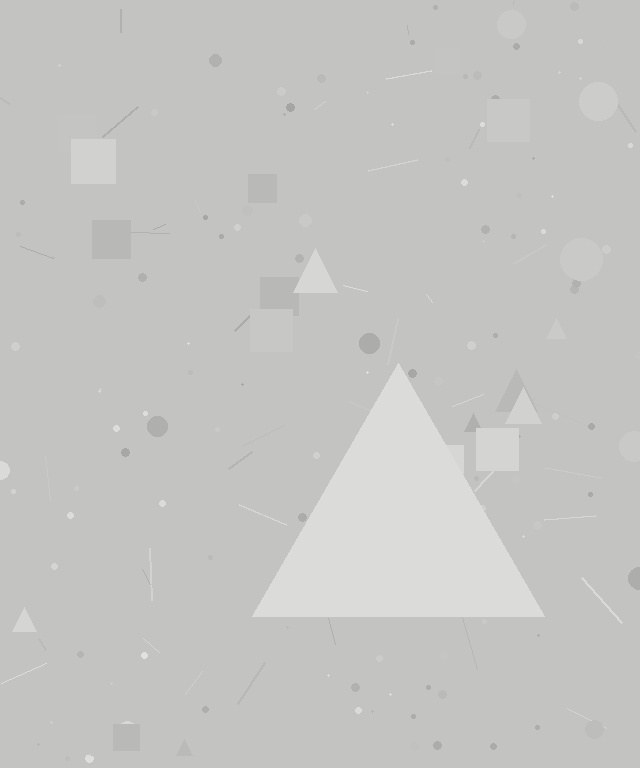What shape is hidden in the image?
A triangle is hidden in the image.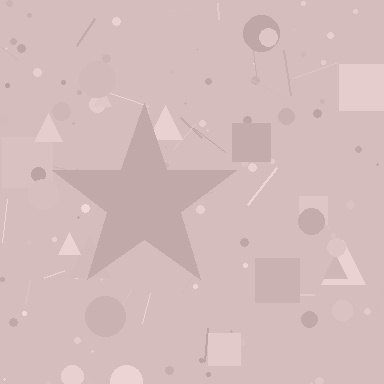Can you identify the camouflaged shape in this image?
The camouflaged shape is a star.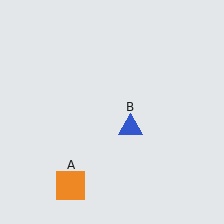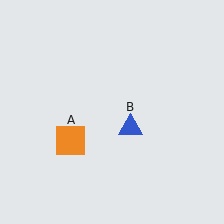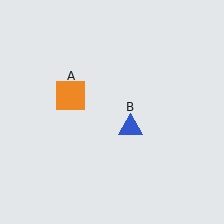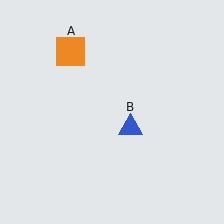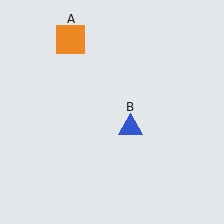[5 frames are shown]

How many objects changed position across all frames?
1 object changed position: orange square (object A).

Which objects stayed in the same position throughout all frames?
Blue triangle (object B) remained stationary.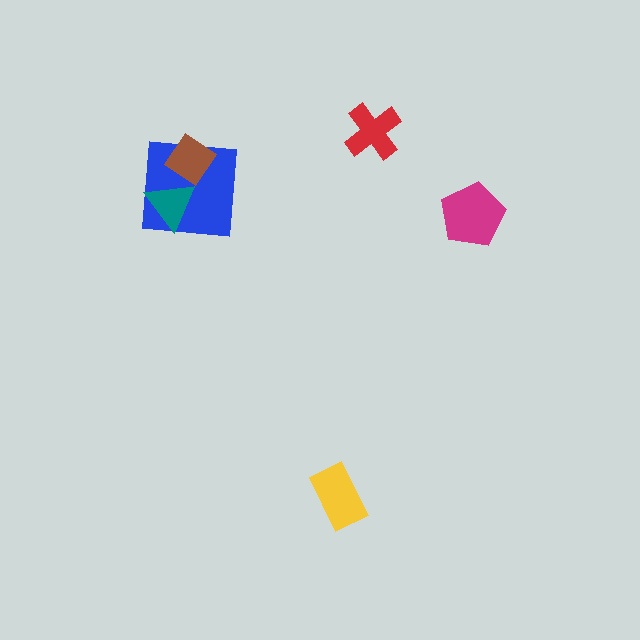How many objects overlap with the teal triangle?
2 objects overlap with the teal triangle.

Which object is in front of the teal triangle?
The brown diamond is in front of the teal triangle.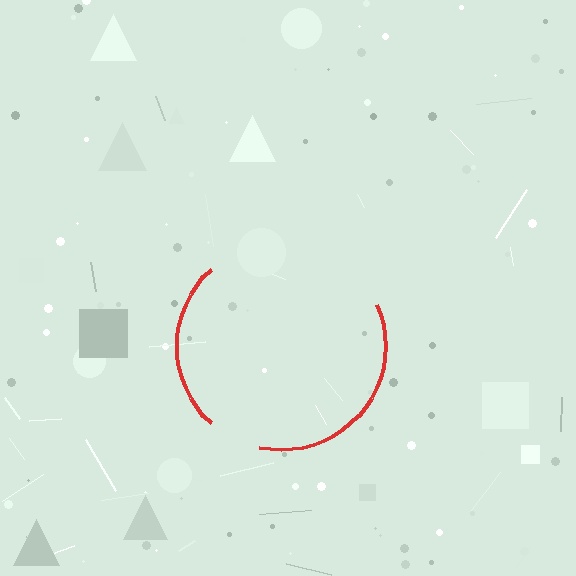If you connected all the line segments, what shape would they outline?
They would outline a circle.